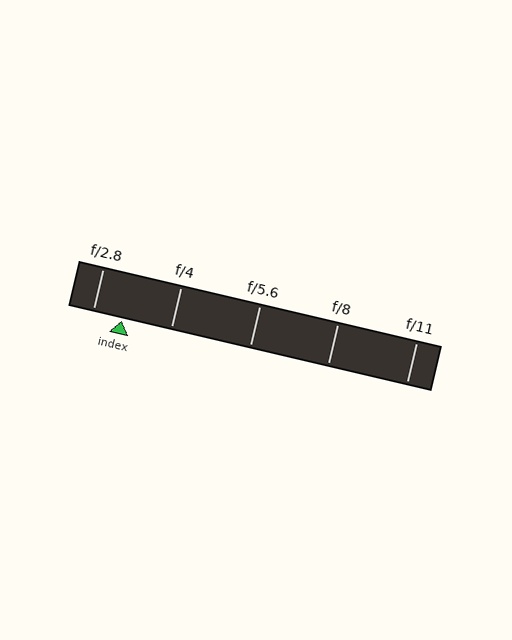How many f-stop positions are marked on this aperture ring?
There are 5 f-stop positions marked.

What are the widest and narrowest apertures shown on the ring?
The widest aperture shown is f/2.8 and the narrowest is f/11.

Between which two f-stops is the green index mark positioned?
The index mark is between f/2.8 and f/4.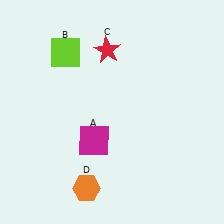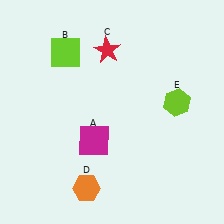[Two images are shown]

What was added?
A lime hexagon (E) was added in Image 2.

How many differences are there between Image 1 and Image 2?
There is 1 difference between the two images.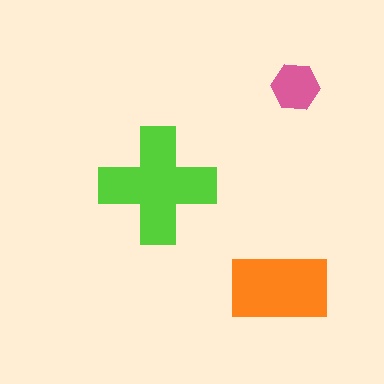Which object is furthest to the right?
The pink hexagon is rightmost.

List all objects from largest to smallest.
The lime cross, the orange rectangle, the pink hexagon.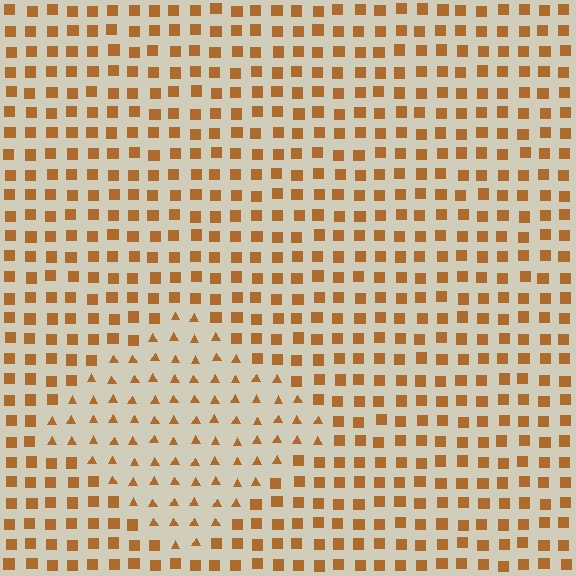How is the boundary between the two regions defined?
The boundary is defined by a change in element shape: triangles inside vs. squares outside. All elements share the same color and spacing.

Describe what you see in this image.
The image is filled with small brown elements arranged in a uniform grid. A diamond-shaped region contains triangles, while the surrounding area contains squares. The boundary is defined purely by the change in element shape.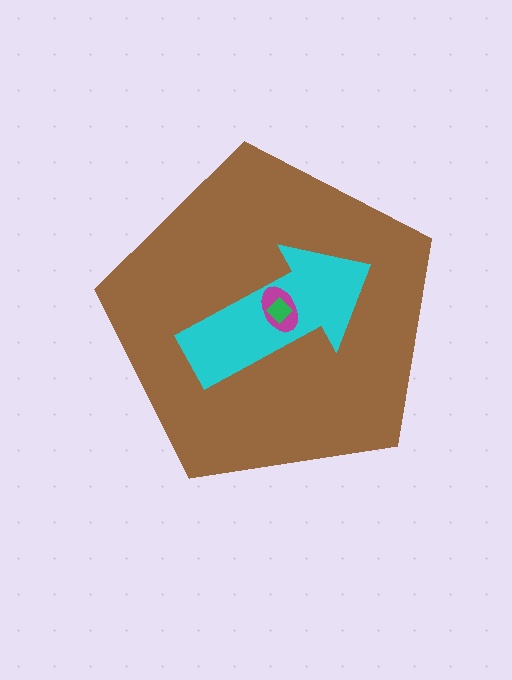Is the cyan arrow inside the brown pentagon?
Yes.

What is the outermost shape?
The brown pentagon.